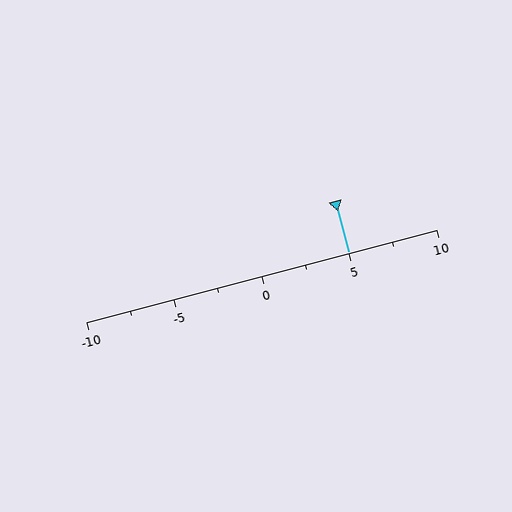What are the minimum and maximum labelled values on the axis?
The axis runs from -10 to 10.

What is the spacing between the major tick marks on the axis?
The major ticks are spaced 5 apart.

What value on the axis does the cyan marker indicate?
The marker indicates approximately 5.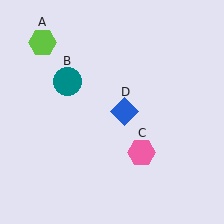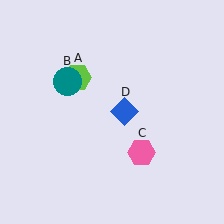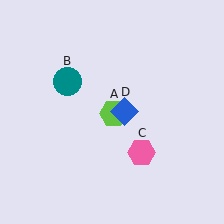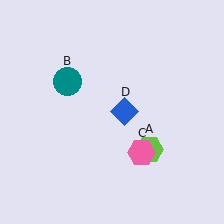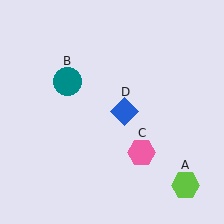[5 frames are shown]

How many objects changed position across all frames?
1 object changed position: lime hexagon (object A).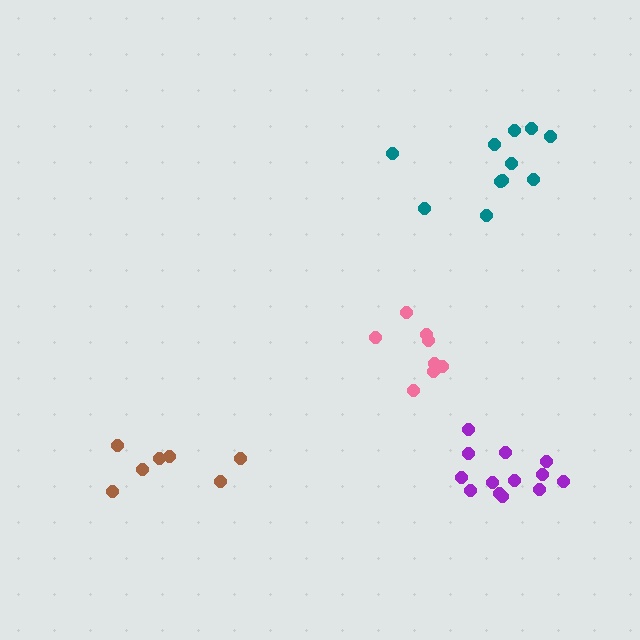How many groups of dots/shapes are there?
There are 4 groups.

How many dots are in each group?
Group 1: 8 dots, Group 2: 13 dots, Group 3: 7 dots, Group 4: 11 dots (39 total).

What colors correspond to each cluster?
The clusters are colored: pink, purple, brown, teal.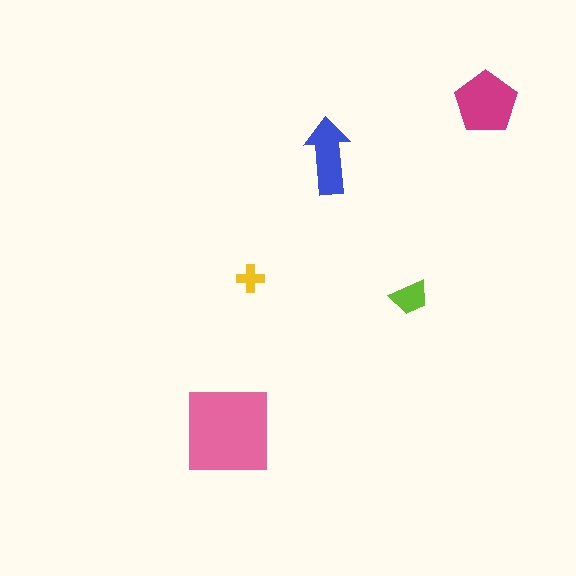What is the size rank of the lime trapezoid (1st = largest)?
4th.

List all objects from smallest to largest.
The yellow cross, the lime trapezoid, the blue arrow, the magenta pentagon, the pink square.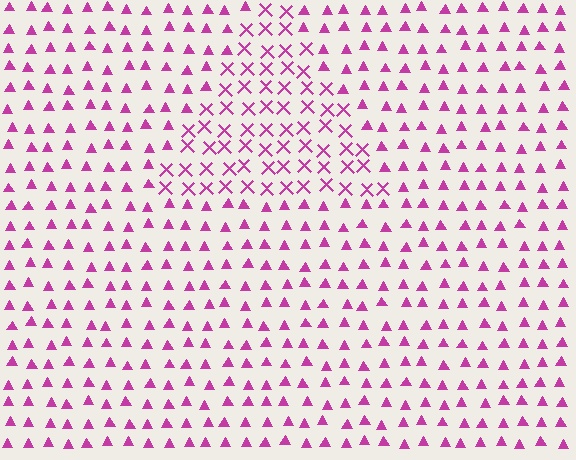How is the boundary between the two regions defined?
The boundary is defined by a change in element shape: X marks inside vs. triangles outside. All elements share the same color and spacing.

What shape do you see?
I see a triangle.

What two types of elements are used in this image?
The image uses X marks inside the triangle region and triangles outside it.